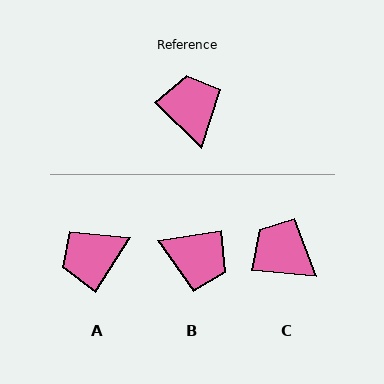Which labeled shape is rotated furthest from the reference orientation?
B, about 127 degrees away.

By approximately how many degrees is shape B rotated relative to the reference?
Approximately 127 degrees clockwise.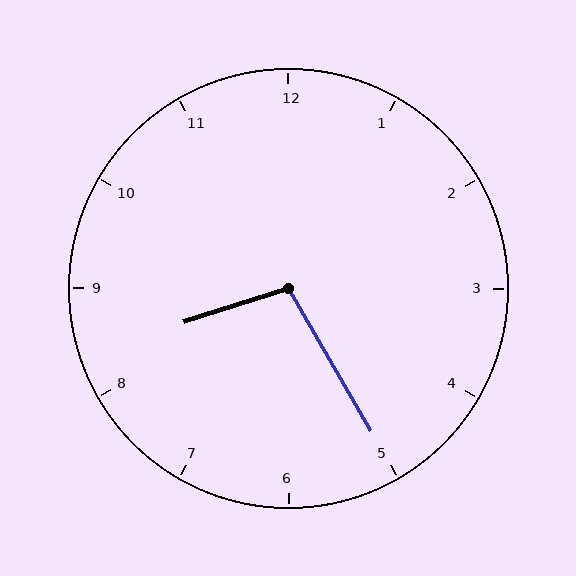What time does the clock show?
8:25.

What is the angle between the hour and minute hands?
Approximately 102 degrees.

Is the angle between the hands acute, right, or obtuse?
It is obtuse.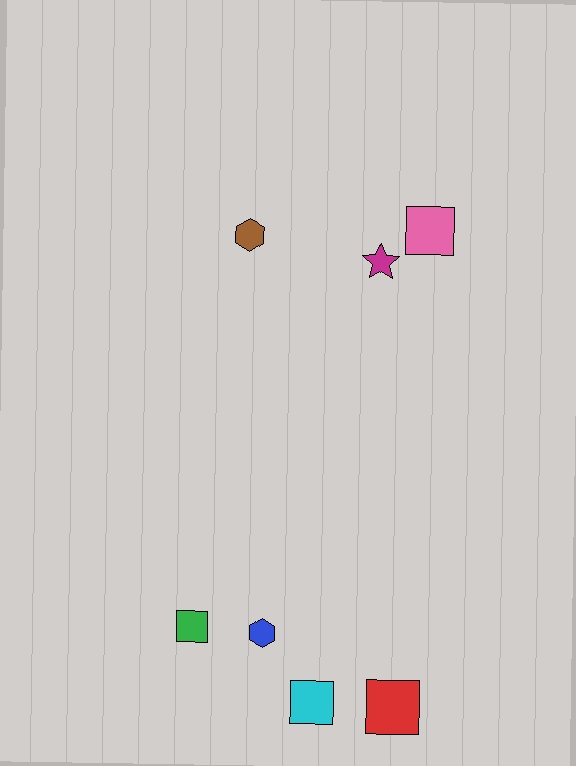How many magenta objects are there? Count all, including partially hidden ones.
There is 1 magenta object.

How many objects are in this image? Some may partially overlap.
There are 7 objects.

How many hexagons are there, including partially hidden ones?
There are 2 hexagons.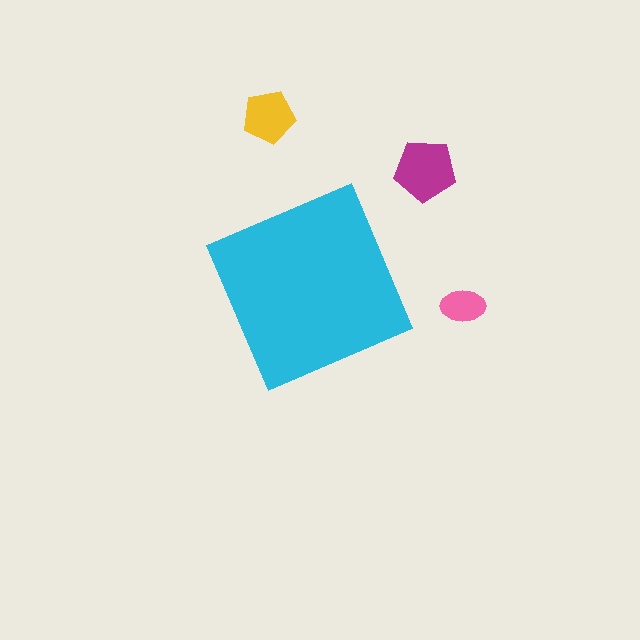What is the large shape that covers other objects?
A cyan square.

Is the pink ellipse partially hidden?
No, the pink ellipse is fully visible.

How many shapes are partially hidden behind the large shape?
0 shapes are partially hidden.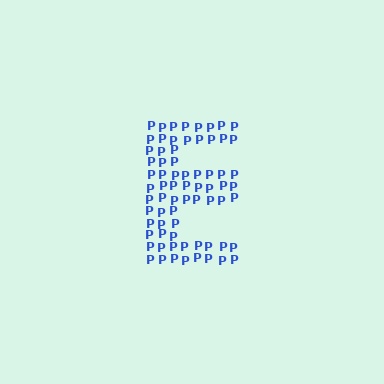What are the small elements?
The small elements are letter P's.